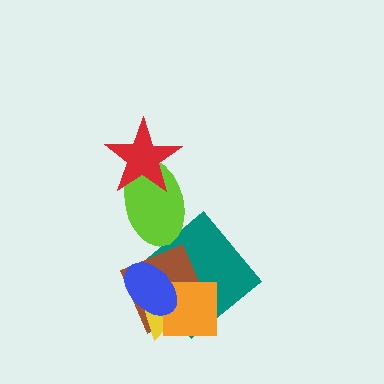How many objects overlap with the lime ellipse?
1 object overlaps with the lime ellipse.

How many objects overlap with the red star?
1 object overlaps with the red star.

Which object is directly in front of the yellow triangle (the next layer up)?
The orange square is directly in front of the yellow triangle.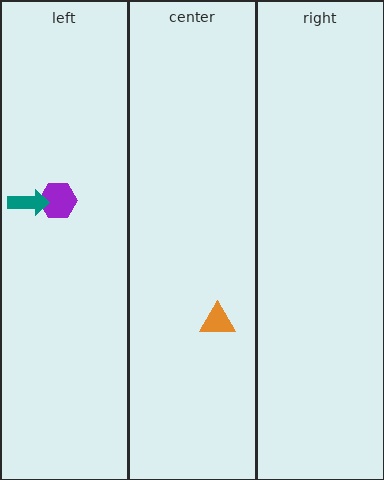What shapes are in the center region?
The orange triangle.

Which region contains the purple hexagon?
The left region.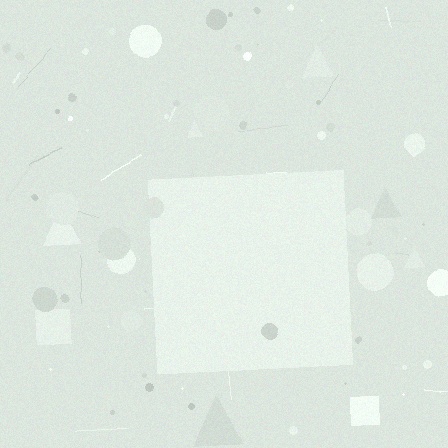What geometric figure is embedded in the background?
A square is embedded in the background.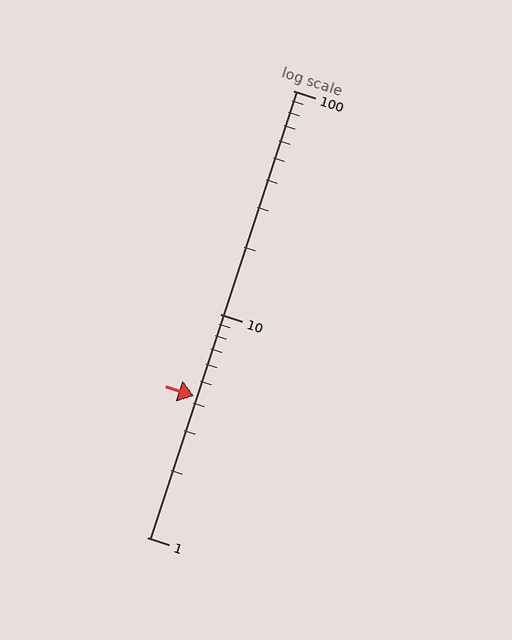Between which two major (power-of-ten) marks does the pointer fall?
The pointer is between 1 and 10.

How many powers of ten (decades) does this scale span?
The scale spans 2 decades, from 1 to 100.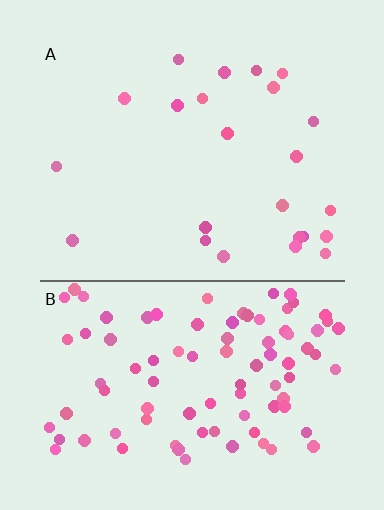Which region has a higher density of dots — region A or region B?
B (the bottom).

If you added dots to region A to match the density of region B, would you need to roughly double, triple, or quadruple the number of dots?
Approximately quadruple.